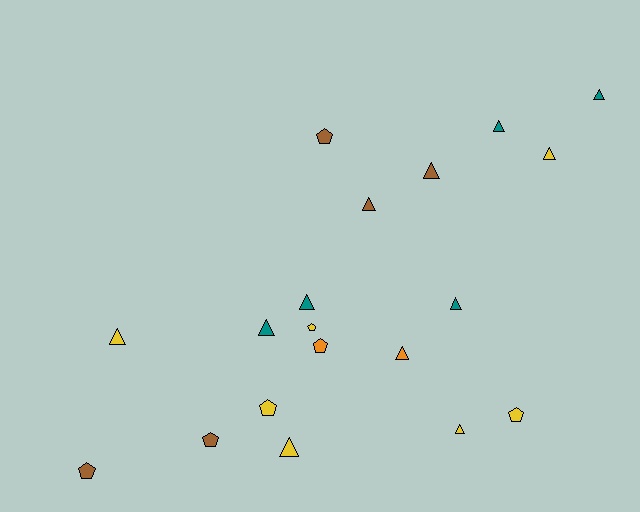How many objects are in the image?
There are 19 objects.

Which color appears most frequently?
Yellow, with 7 objects.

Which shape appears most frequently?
Triangle, with 12 objects.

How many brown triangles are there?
There are 2 brown triangles.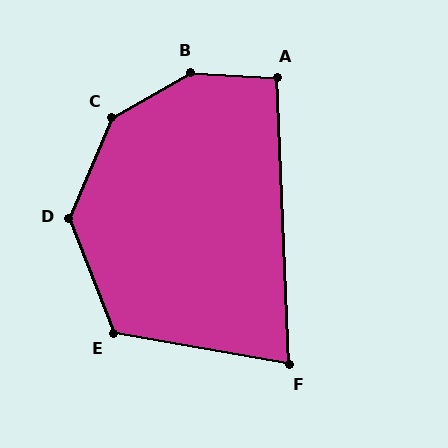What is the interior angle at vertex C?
Approximately 142 degrees (obtuse).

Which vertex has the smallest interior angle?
F, at approximately 77 degrees.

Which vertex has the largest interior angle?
B, at approximately 147 degrees.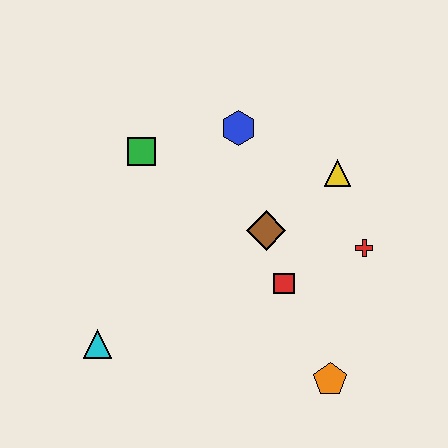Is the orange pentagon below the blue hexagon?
Yes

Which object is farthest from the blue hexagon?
The orange pentagon is farthest from the blue hexagon.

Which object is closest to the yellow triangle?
The red cross is closest to the yellow triangle.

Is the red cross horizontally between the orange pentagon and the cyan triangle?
No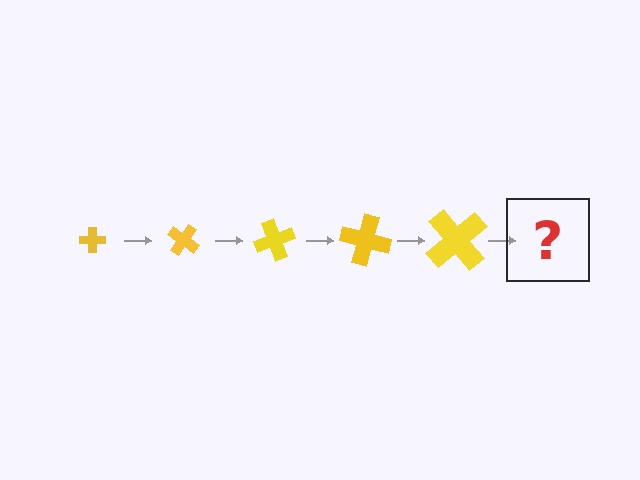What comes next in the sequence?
The next element should be a cross, larger than the previous one and rotated 175 degrees from the start.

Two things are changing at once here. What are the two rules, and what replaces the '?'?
The two rules are that the cross grows larger each step and it rotates 35 degrees each step. The '?' should be a cross, larger than the previous one and rotated 175 degrees from the start.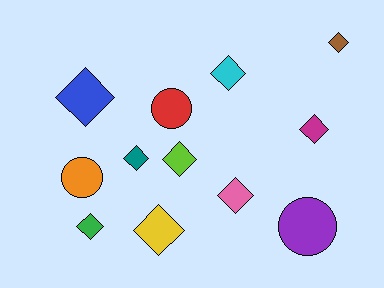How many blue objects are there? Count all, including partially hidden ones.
There is 1 blue object.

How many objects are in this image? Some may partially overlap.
There are 12 objects.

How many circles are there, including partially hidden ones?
There are 3 circles.